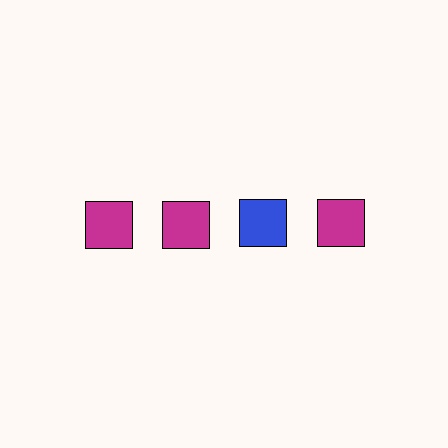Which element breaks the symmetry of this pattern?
The blue square in the top row, center column breaks the symmetry. All other shapes are magenta squares.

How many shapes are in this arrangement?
There are 4 shapes arranged in a grid pattern.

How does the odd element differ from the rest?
It has a different color: blue instead of magenta.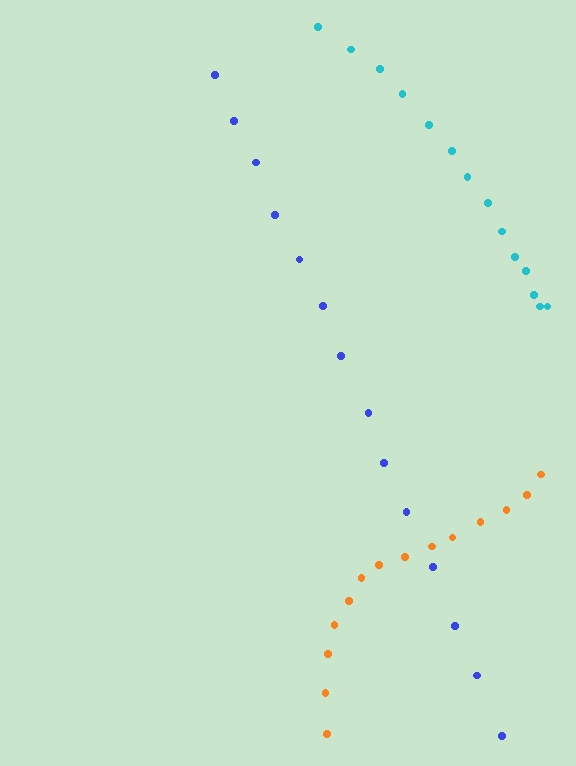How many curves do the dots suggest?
There are 3 distinct paths.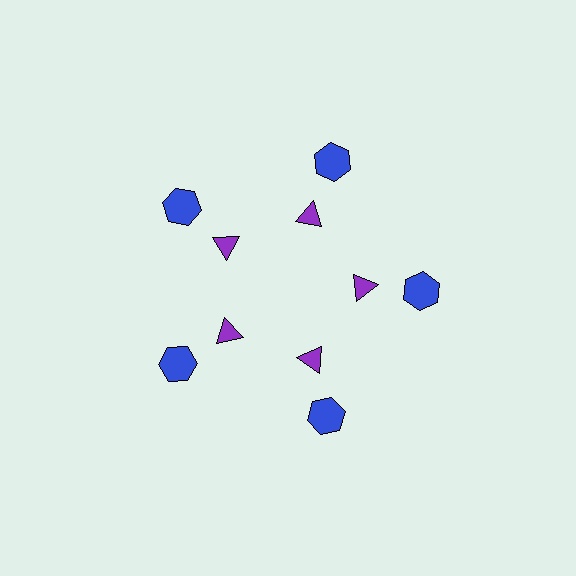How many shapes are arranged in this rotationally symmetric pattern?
There are 10 shapes, arranged in 5 groups of 2.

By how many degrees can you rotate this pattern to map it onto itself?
The pattern maps onto itself every 72 degrees of rotation.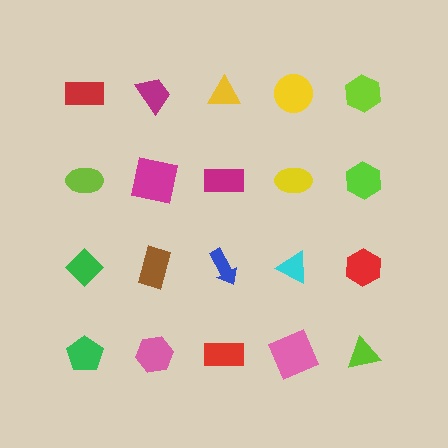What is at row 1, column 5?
A lime hexagon.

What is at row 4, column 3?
A red rectangle.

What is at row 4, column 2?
A pink hexagon.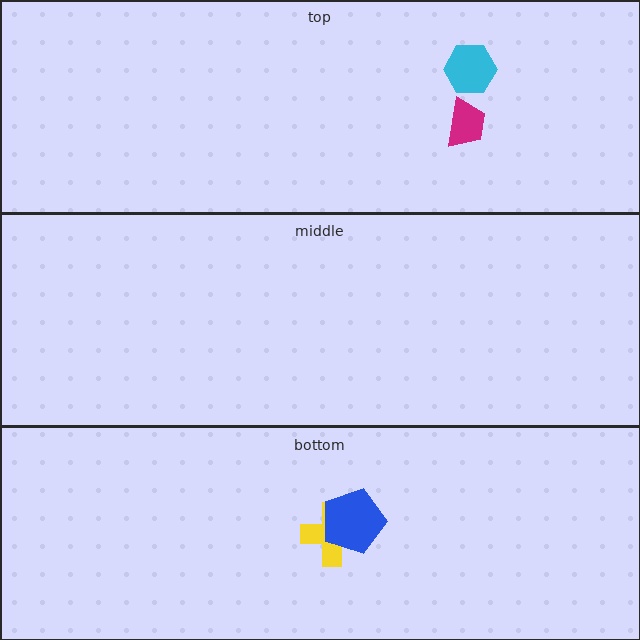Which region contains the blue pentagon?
The bottom region.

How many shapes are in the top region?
2.